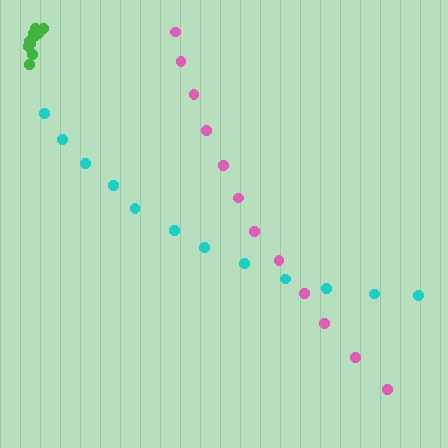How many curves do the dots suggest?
There are 3 distinct paths.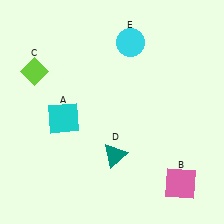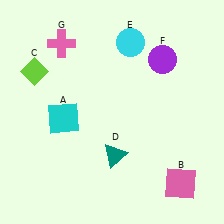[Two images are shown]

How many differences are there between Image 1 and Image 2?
There are 2 differences between the two images.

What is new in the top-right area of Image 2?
A purple circle (F) was added in the top-right area of Image 2.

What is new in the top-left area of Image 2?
A pink cross (G) was added in the top-left area of Image 2.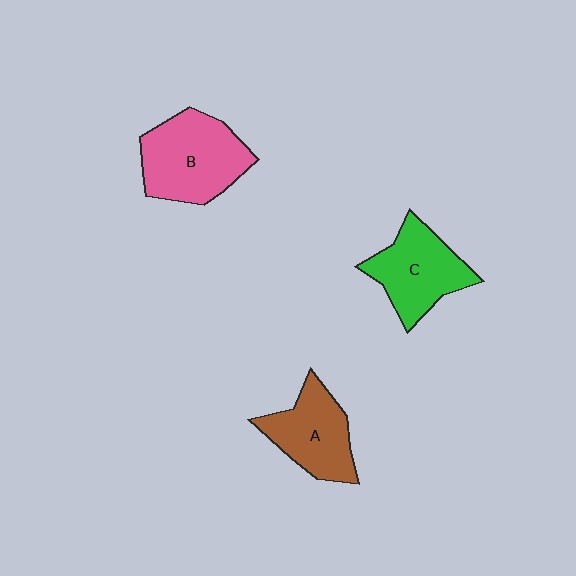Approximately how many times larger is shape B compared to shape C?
Approximately 1.2 times.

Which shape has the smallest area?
Shape A (brown).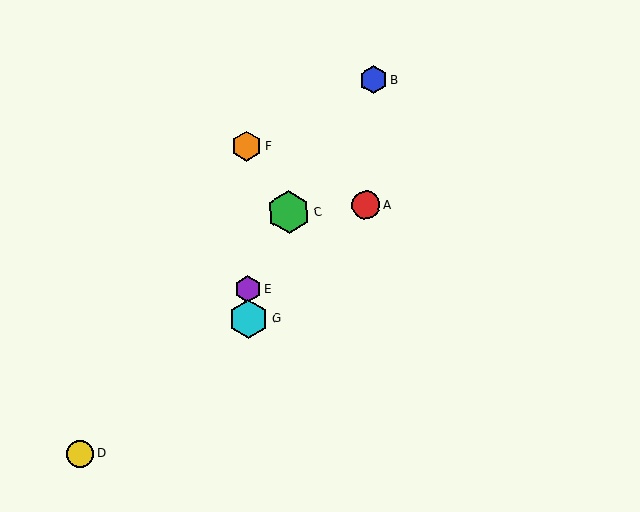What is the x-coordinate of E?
Object E is at x≈248.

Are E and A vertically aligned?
No, E is at x≈248 and A is at x≈366.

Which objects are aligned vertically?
Objects E, F, G are aligned vertically.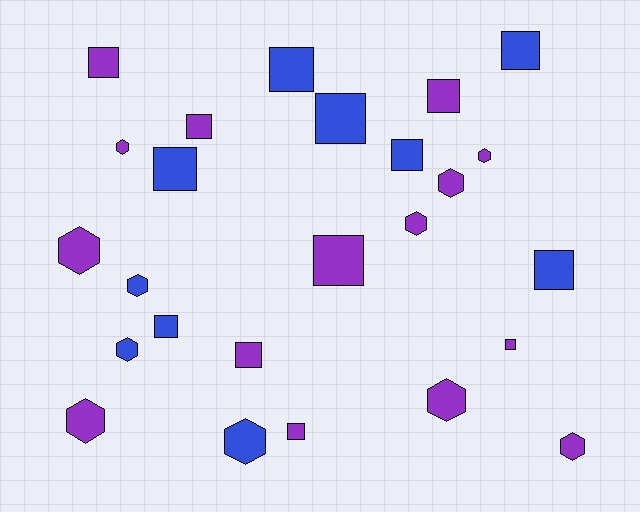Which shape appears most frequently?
Square, with 14 objects.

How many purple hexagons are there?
There are 8 purple hexagons.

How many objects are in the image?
There are 25 objects.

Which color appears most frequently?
Purple, with 15 objects.